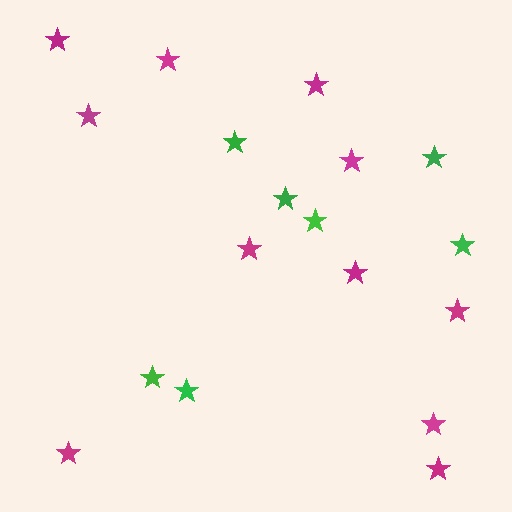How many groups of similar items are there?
There are 2 groups: one group of green stars (7) and one group of magenta stars (11).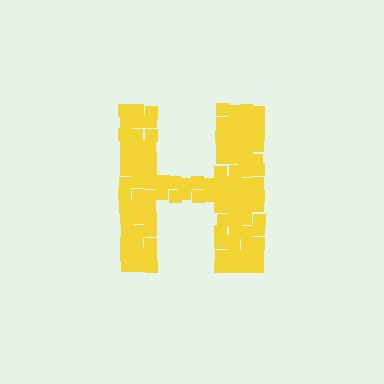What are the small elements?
The small elements are squares.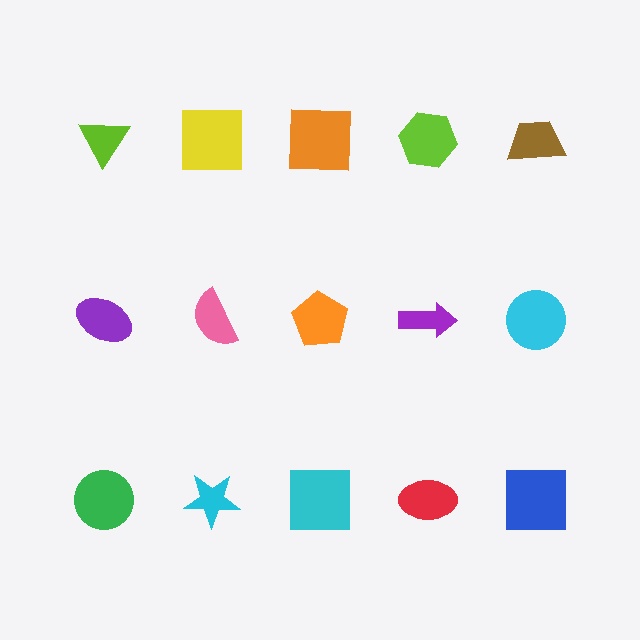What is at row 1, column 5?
A brown trapezoid.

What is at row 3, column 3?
A cyan square.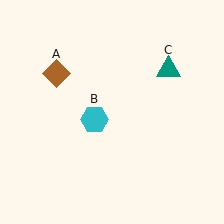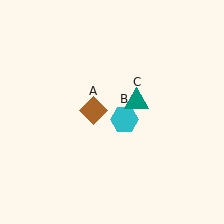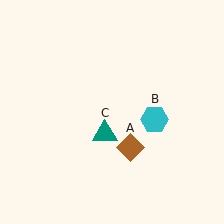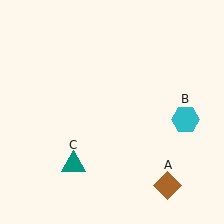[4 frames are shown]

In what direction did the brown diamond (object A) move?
The brown diamond (object A) moved down and to the right.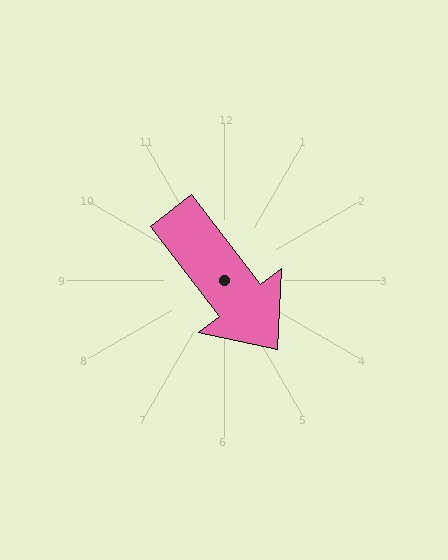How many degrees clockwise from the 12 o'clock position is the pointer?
Approximately 142 degrees.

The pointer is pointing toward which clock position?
Roughly 5 o'clock.